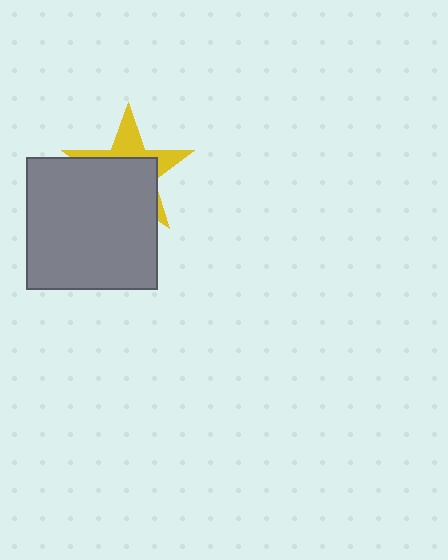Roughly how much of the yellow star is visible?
A small part of it is visible (roughly 39%).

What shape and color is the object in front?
The object in front is a gray square.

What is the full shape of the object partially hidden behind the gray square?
The partially hidden object is a yellow star.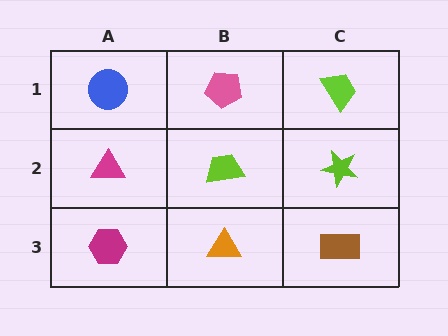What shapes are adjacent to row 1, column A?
A magenta triangle (row 2, column A), a pink pentagon (row 1, column B).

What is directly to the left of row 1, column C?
A pink pentagon.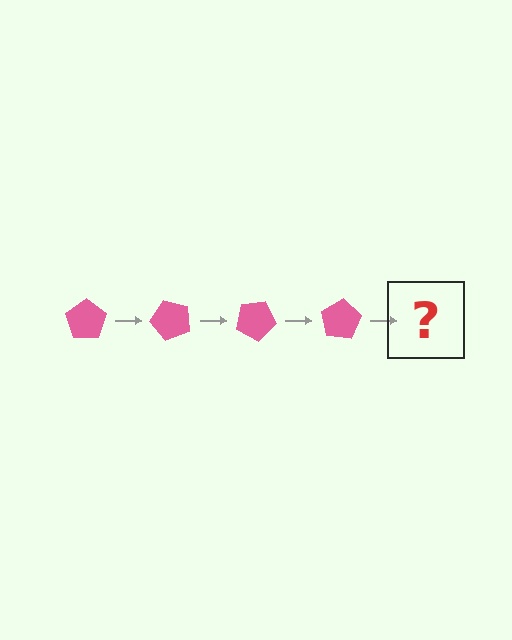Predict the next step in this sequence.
The next step is a pink pentagon rotated 200 degrees.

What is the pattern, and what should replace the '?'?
The pattern is that the pentagon rotates 50 degrees each step. The '?' should be a pink pentagon rotated 200 degrees.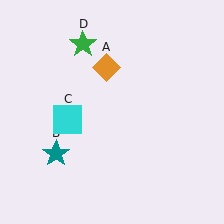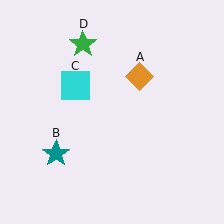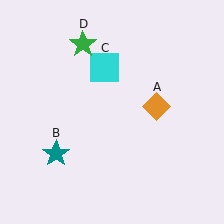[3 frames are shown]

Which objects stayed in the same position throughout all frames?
Teal star (object B) and green star (object D) remained stationary.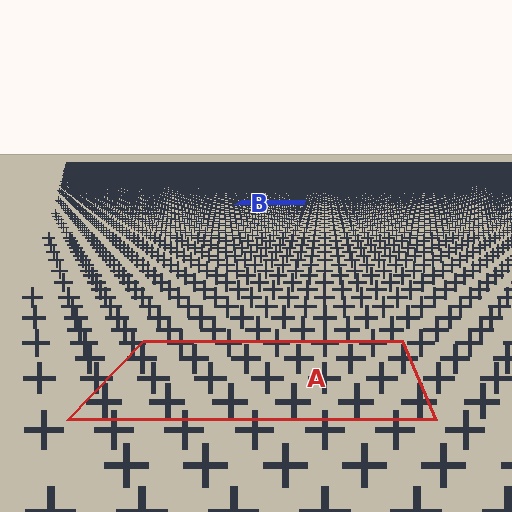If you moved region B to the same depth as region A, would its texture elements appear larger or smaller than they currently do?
They would appear larger. At a closer depth, the same texture elements are projected at a bigger on-screen size.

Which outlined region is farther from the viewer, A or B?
Region B is farther from the viewer — the texture elements inside it appear smaller and more densely packed.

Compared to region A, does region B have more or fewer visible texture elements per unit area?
Region B has more texture elements per unit area — they are packed more densely because it is farther away.